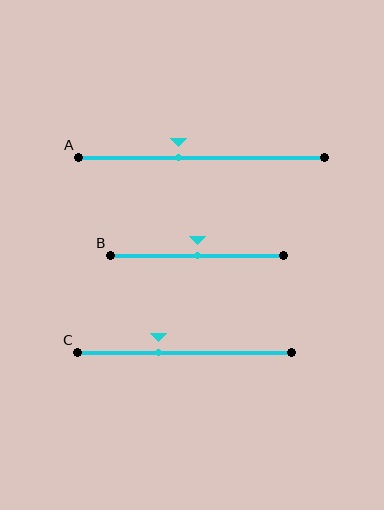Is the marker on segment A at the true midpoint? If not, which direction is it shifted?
No, the marker on segment A is shifted to the left by about 9% of the segment length.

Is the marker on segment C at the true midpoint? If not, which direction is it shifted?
No, the marker on segment C is shifted to the left by about 12% of the segment length.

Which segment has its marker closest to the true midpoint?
Segment B has its marker closest to the true midpoint.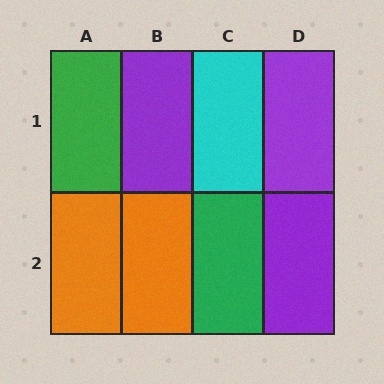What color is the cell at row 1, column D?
Purple.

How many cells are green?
2 cells are green.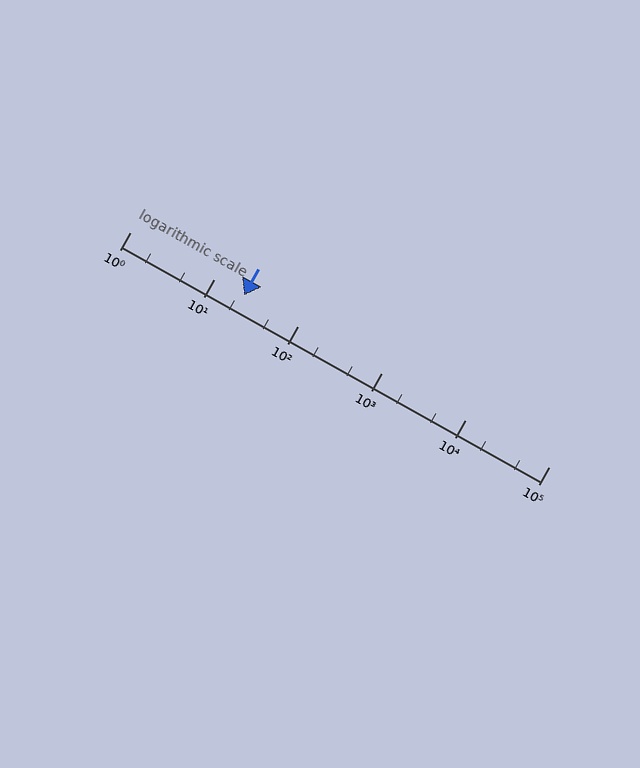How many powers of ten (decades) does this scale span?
The scale spans 5 decades, from 1 to 100000.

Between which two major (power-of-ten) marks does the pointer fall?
The pointer is between 10 and 100.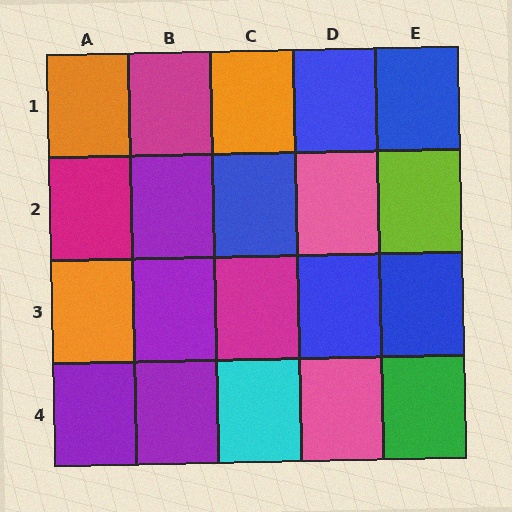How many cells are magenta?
3 cells are magenta.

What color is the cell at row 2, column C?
Blue.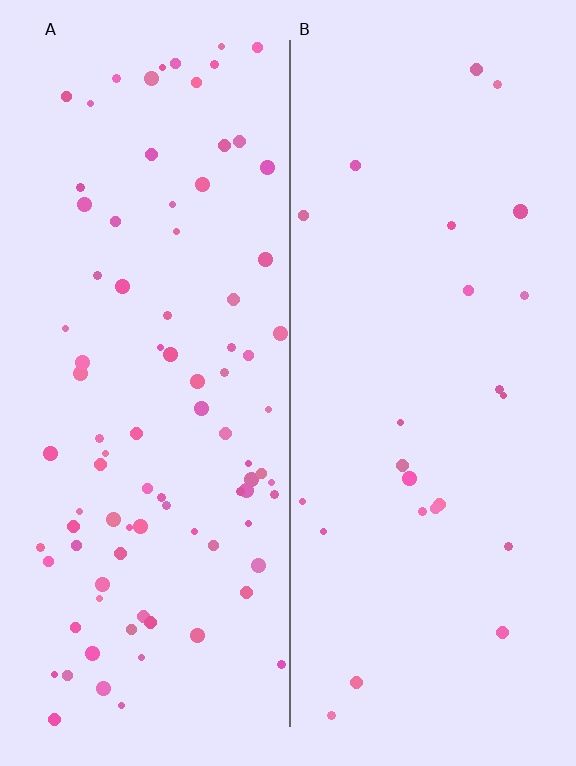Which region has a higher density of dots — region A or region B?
A (the left).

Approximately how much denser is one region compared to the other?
Approximately 3.7× — region A over region B.